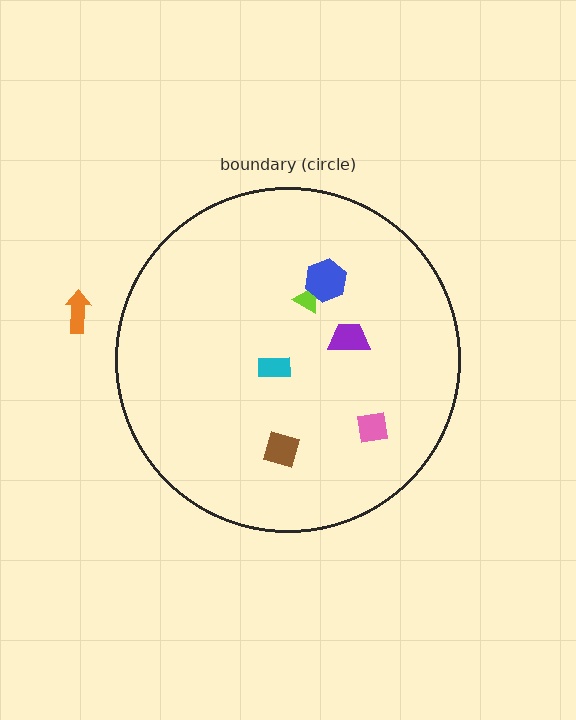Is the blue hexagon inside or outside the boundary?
Inside.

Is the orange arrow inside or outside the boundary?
Outside.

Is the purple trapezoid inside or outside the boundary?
Inside.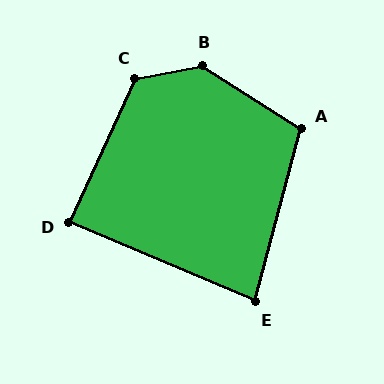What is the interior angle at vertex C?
Approximately 126 degrees (obtuse).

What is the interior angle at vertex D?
Approximately 89 degrees (approximately right).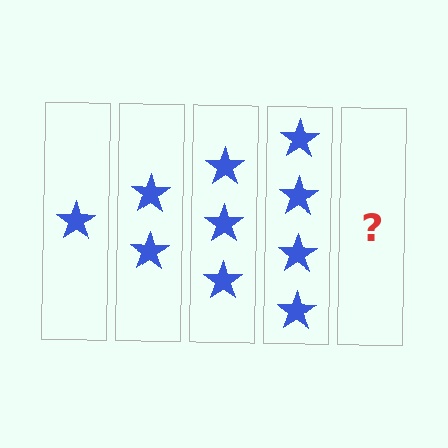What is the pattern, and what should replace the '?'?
The pattern is that each step adds one more star. The '?' should be 5 stars.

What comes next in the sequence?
The next element should be 5 stars.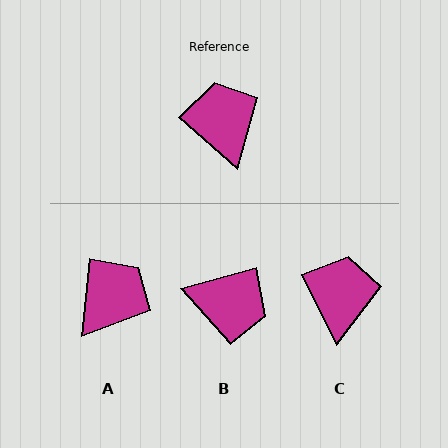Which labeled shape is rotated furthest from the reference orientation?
B, about 123 degrees away.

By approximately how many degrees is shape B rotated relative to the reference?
Approximately 123 degrees clockwise.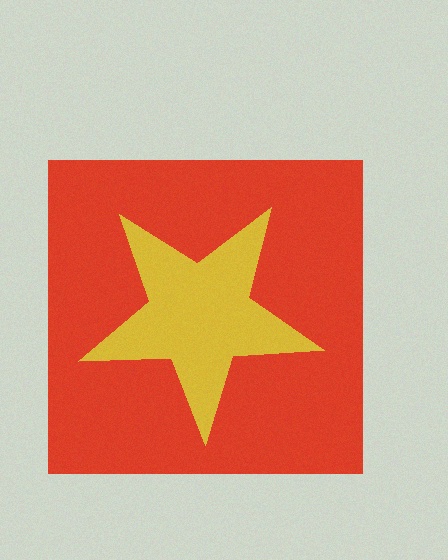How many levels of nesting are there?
2.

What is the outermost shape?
The red square.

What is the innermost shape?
The yellow star.